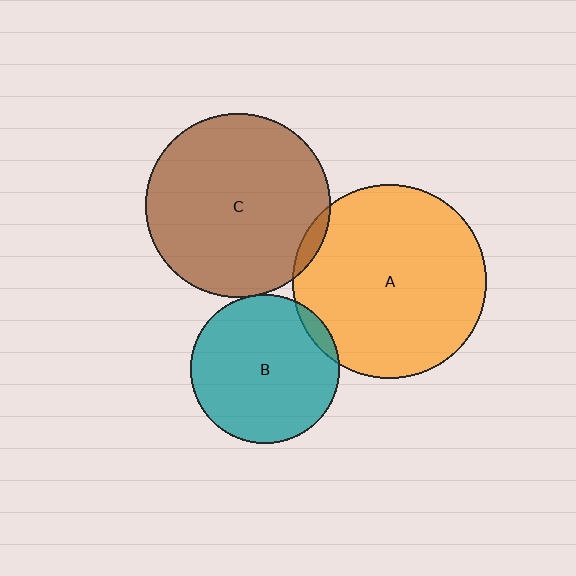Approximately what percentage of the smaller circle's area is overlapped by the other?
Approximately 5%.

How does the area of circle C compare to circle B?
Approximately 1.5 times.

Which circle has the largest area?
Circle A (orange).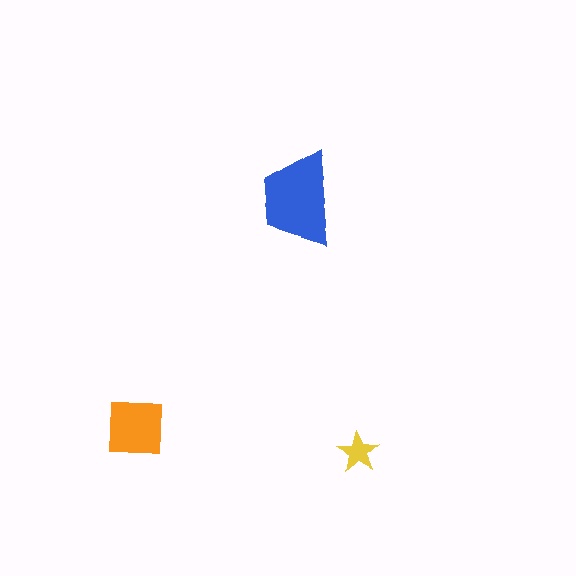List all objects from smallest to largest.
The yellow star, the orange square, the blue trapezoid.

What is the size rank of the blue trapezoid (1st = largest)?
1st.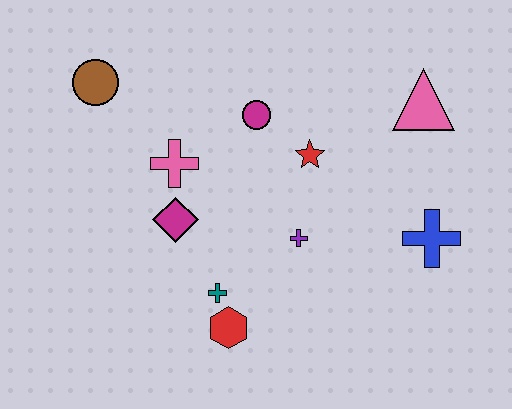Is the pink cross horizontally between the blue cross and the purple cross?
No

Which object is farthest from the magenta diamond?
The pink triangle is farthest from the magenta diamond.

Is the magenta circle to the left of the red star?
Yes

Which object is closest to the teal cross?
The red hexagon is closest to the teal cross.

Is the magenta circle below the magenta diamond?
No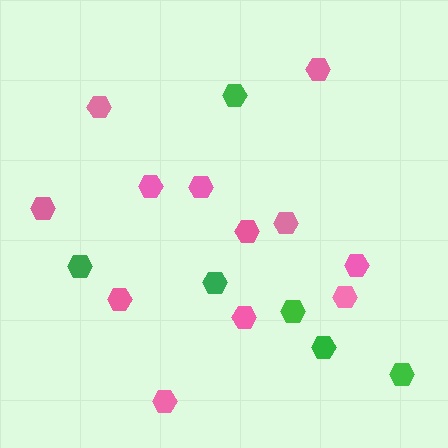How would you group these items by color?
There are 2 groups: one group of pink hexagons (12) and one group of green hexagons (6).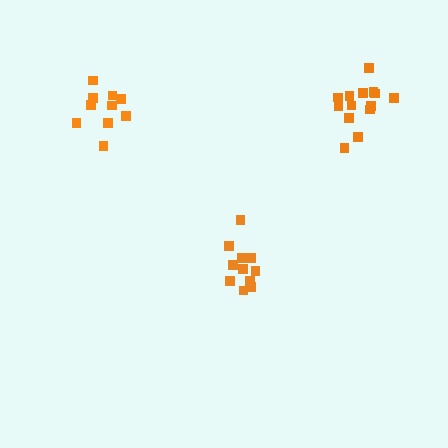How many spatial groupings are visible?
There are 3 spatial groupings.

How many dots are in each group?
Group 1: 11 dots, Group 2: 10 dots, Group 3: 14 dots (35 total).